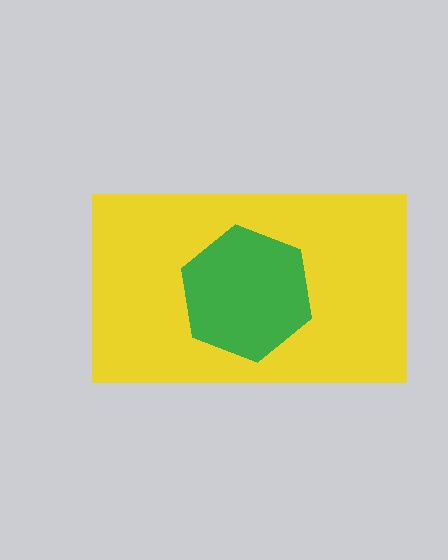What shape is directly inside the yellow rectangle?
The green hexagon.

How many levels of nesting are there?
2.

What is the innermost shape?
The green hexagon.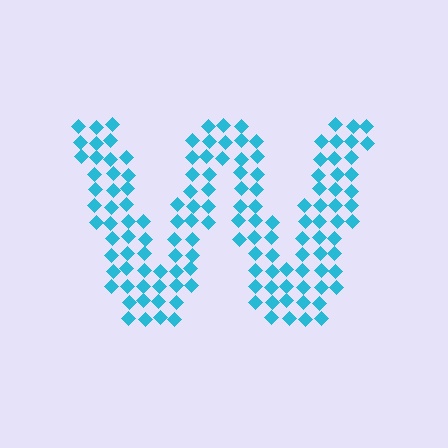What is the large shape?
The large shape is the letter W.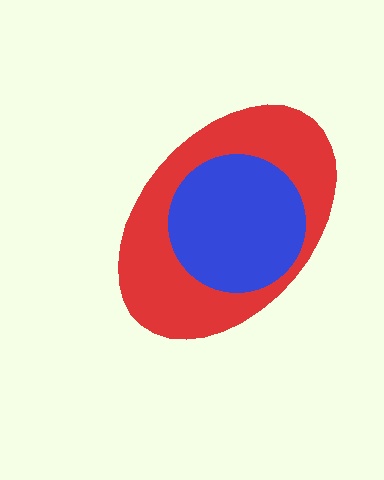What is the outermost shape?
The red ellipse.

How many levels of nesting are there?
2.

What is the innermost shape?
The blue circle.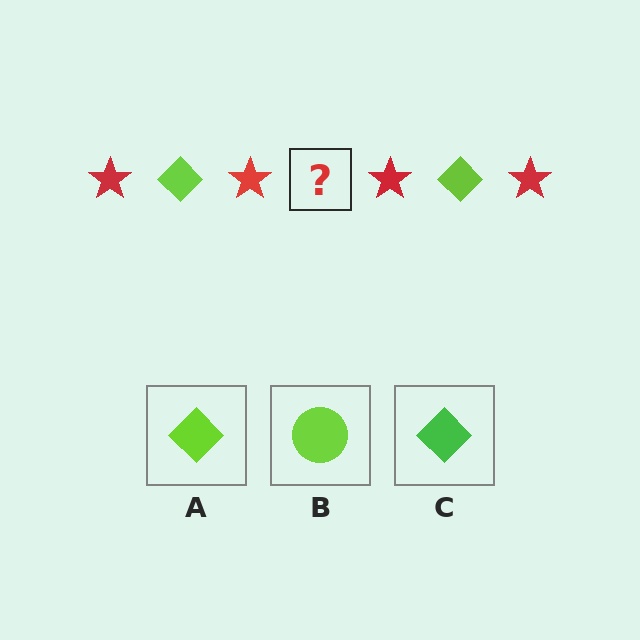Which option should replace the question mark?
Option A.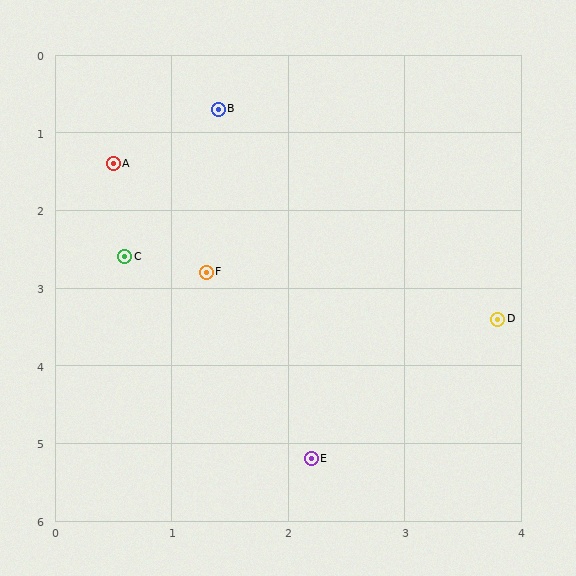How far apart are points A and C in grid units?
Points A and C are about 1.2 grid units apart.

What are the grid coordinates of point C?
Point C is at approximately (0.6, 2.6).